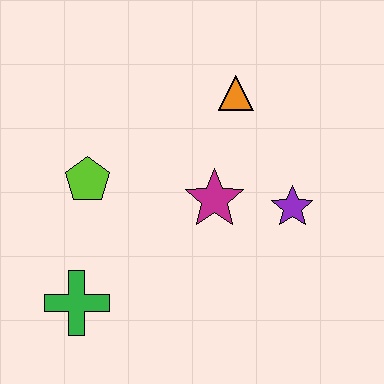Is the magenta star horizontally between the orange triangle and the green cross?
Yes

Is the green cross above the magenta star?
No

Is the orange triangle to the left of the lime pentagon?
No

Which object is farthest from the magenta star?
The green cross is farthest from the magenta star.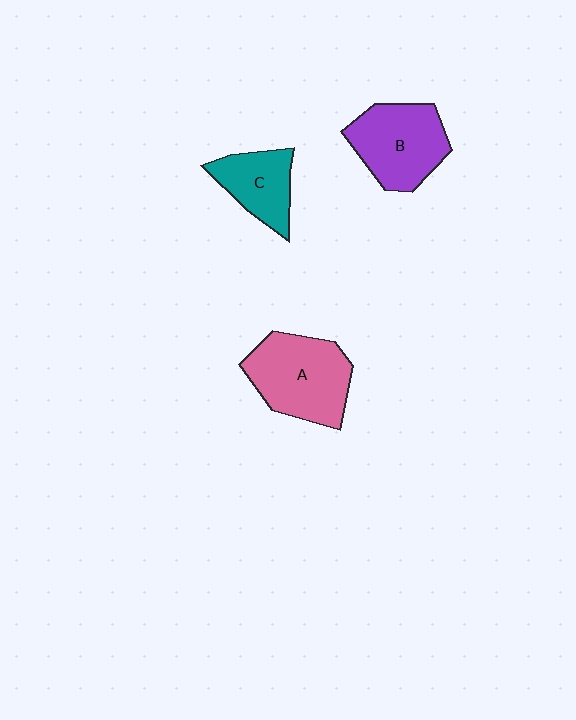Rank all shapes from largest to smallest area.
From largest to smallest: A (pink), B (purple), C (teal).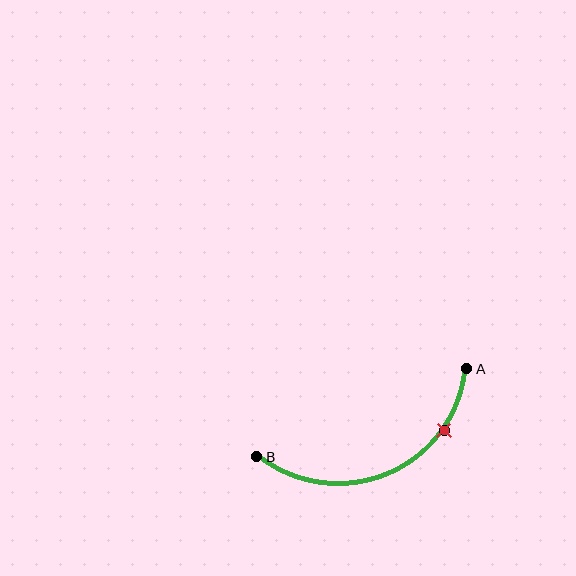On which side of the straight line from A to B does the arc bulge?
The arc bulges below the straight line connecting A and B.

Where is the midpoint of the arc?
The arc midpoint is the point on the curve farthest from the straight line joining A and B. It sits below that line.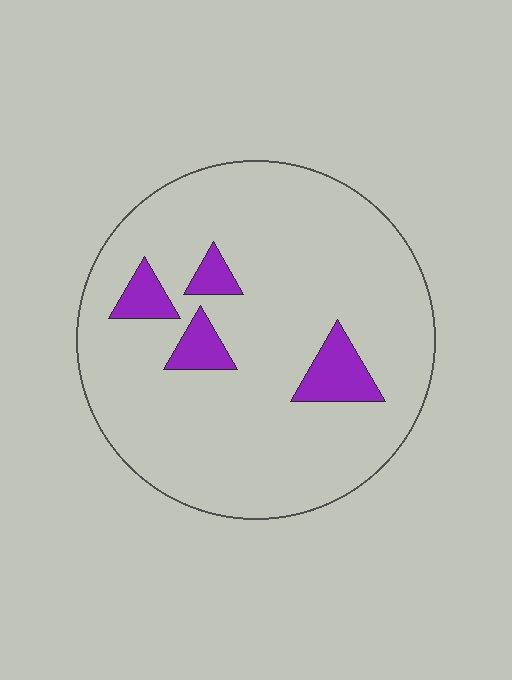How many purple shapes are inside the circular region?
4.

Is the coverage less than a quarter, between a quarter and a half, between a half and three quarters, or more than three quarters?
Less than a quarter.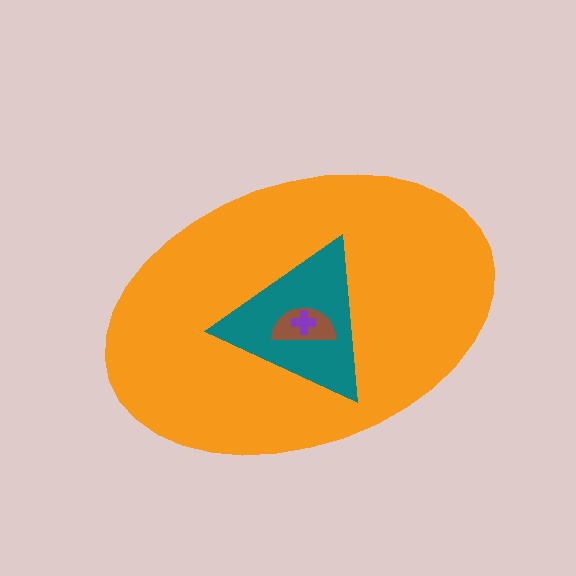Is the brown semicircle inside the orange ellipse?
Yes.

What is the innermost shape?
The purple cross.